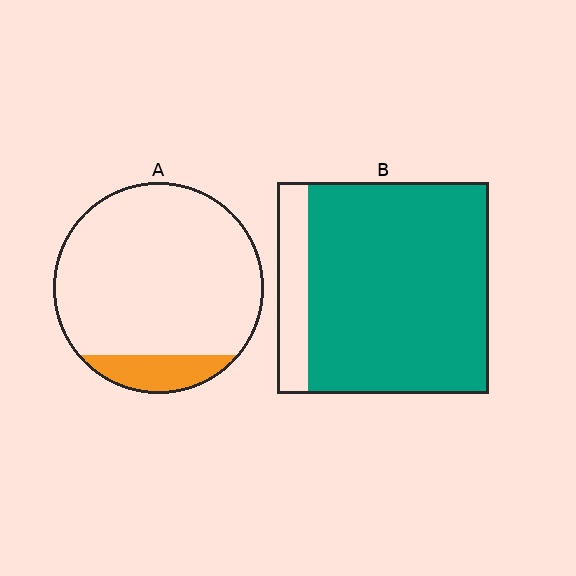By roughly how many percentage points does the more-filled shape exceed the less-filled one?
By roughly 75 percentage points (B over A).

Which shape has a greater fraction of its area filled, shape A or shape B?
Shape B.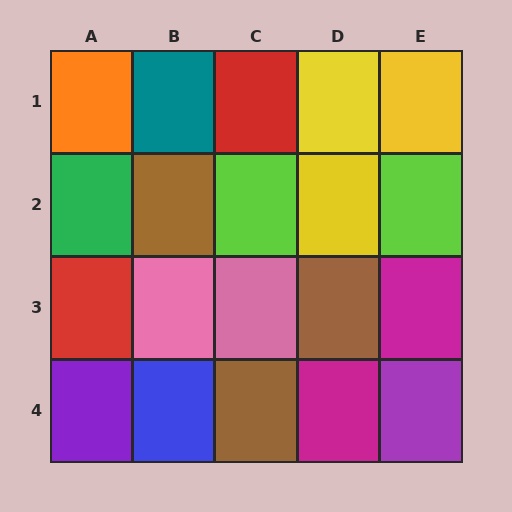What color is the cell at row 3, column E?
Magenta.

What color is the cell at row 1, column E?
Yellow.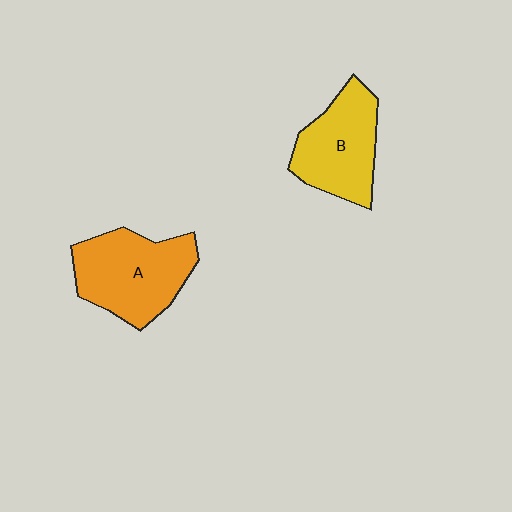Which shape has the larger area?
Shape A (orange).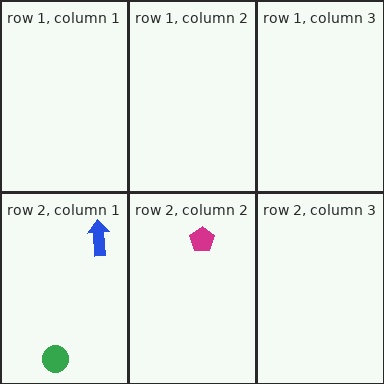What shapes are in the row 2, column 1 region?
The green circle, the blue arrow.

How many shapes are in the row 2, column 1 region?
2.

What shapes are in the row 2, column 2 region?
The magenta pentagon.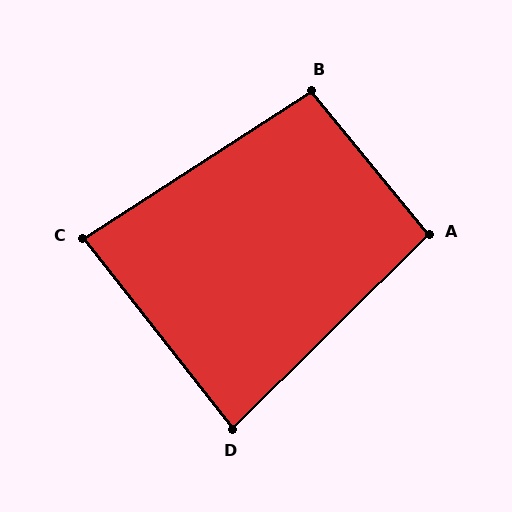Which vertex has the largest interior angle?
B, at approximately 96 degrees.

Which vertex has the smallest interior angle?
D, at approximately 84 degrees.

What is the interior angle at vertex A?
Approximately 95 degrees (obtuse).